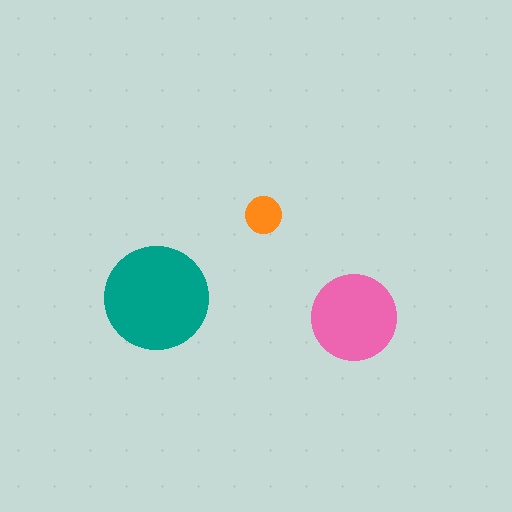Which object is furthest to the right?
The pink circle is rightmost.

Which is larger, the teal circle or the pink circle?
The teal one.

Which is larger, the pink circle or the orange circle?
The pink one.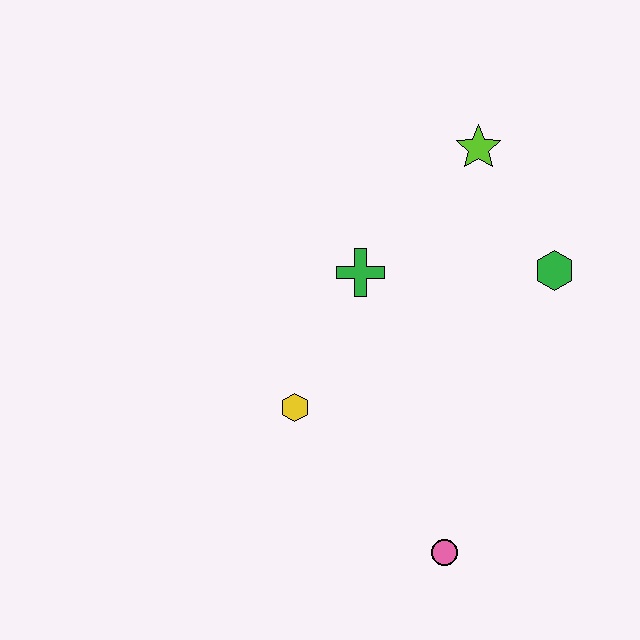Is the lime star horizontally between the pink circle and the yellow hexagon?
No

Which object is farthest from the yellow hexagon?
The lime star is farthest from the yellow hexagon.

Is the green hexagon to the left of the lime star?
No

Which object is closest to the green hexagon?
The lime star is closest to the green hexagon.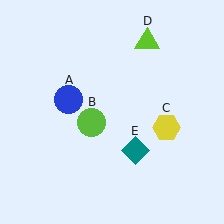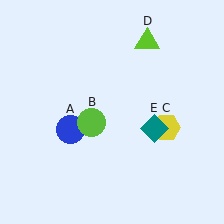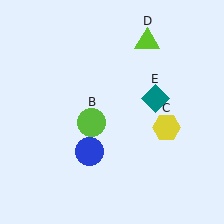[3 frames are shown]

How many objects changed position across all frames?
2 objects changed position: blue circle (object A), teal diamond (object E).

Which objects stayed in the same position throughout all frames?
Lime circle (object B) and yellow hexagon (object C) and lime triangle (object D) remained stationary.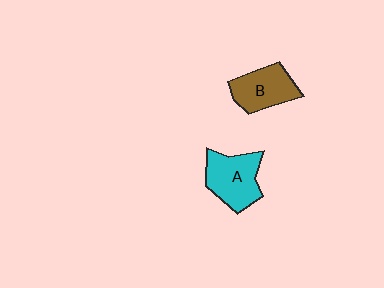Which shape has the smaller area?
Shape B (brown).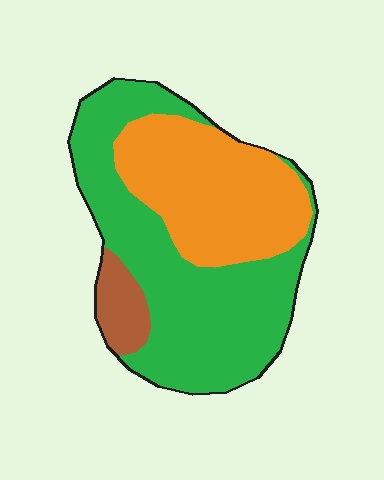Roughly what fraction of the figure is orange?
Orange covers roughly 35% of the figure.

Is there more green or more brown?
Green.